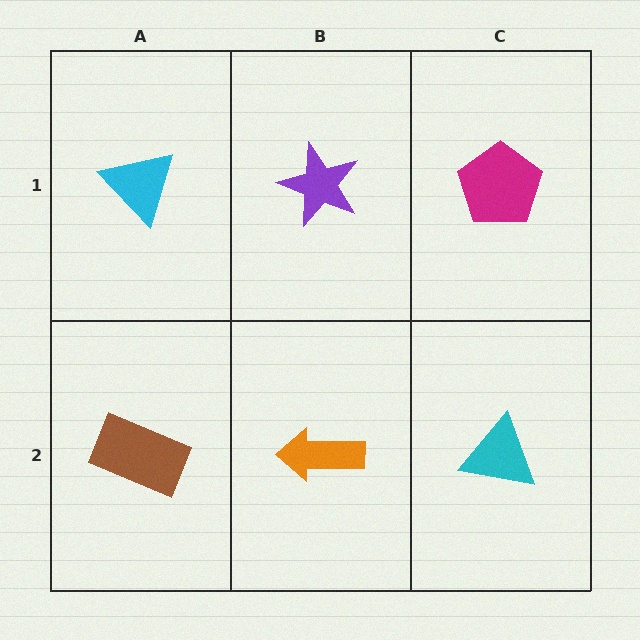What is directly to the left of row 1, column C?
A purple star.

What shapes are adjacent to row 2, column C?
A magenta pentagon (row 1, column C), an orange arrow (row 2, column B).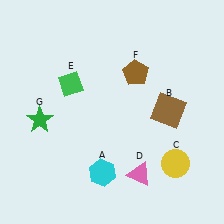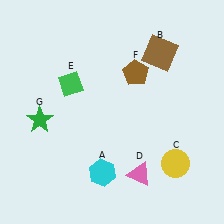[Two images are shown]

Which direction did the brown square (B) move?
The brown square (B) moved up.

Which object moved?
The brown square (B) moved up.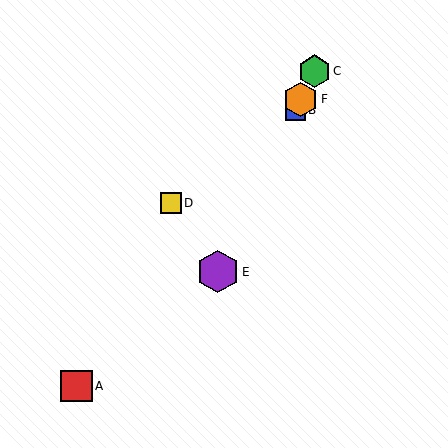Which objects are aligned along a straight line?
Objects B, C, E, F are aligned along a straight line.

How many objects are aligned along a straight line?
4 objects (B, C, E, F) are aligned along a straight line.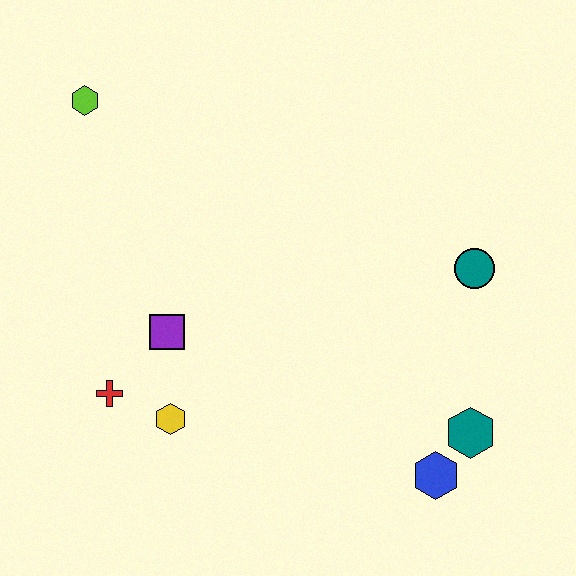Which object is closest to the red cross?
The yellow hexagon is closest to the red cross.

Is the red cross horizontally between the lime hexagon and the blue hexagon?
Yes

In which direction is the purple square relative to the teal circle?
The purple square is to the left of the teal circle.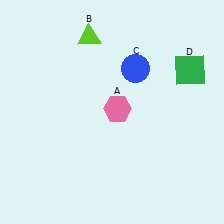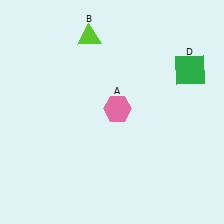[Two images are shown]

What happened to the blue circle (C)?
The blue circle (C) was removed in Image 2. It was in the top-right area of Image 1.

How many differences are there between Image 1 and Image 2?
There is 1 difference between the two images.